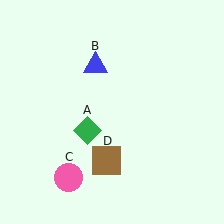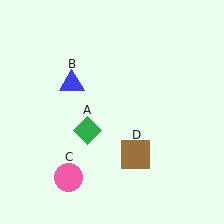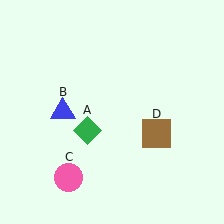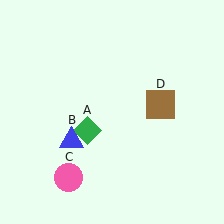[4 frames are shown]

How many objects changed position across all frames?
2 objects changed position: blue triangle (object B), brown square (object D).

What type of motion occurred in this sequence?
The blue triangle (object B), brown square (object D) rotated counterclockwise around the center of the scene.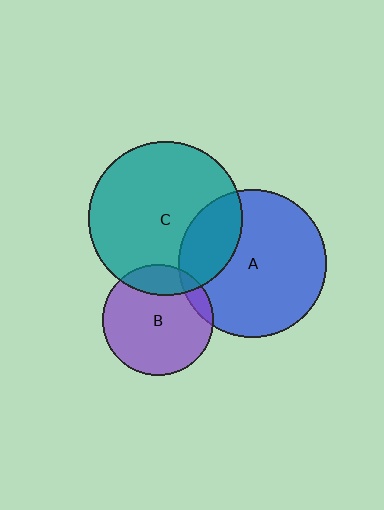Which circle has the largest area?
Circle C (teal).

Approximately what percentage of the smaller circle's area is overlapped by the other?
Approximately 10%.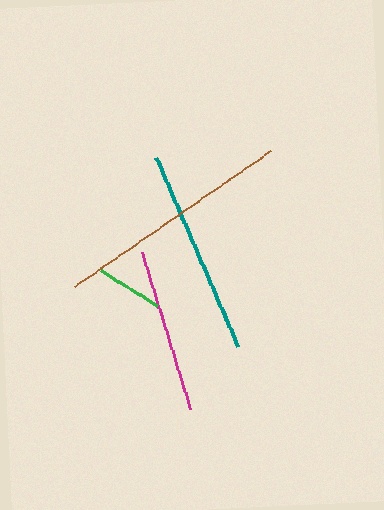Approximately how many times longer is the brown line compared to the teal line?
The brown line is approximately 1.2 times the length of the teal line.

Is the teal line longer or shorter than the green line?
The teal line is longer than the green line.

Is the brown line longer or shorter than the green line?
The brown line is longer than the green line.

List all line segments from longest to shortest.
From longest to shortest: brown, teal, magenta, green.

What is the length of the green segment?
The green segment is approximately 67 pixels long.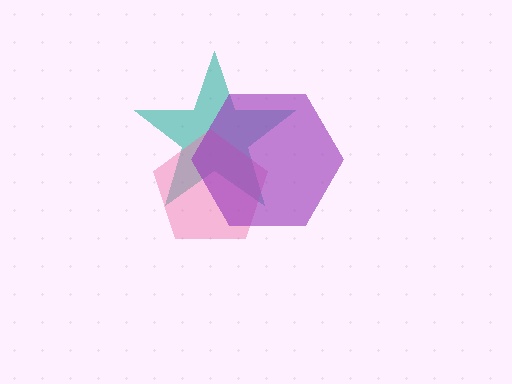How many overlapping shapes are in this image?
There are 3 overlapping shapes in the image.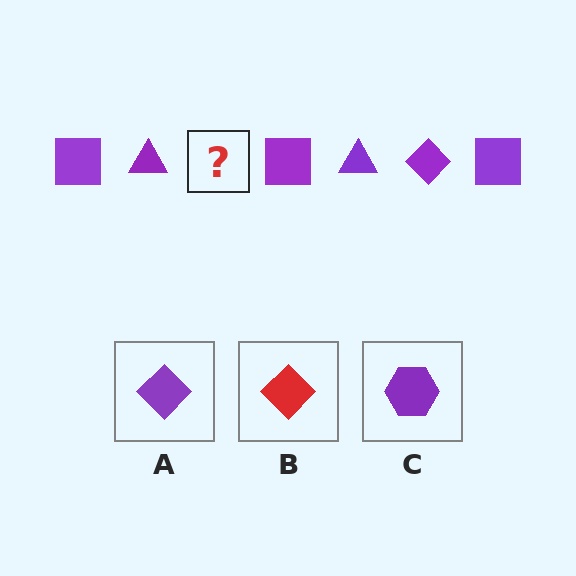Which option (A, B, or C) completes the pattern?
A.